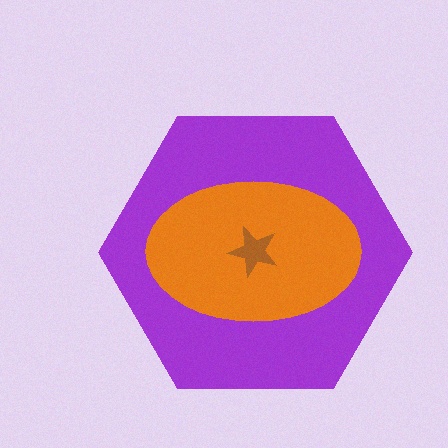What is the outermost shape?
The purple hexagon.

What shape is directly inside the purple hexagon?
The orange ellipse.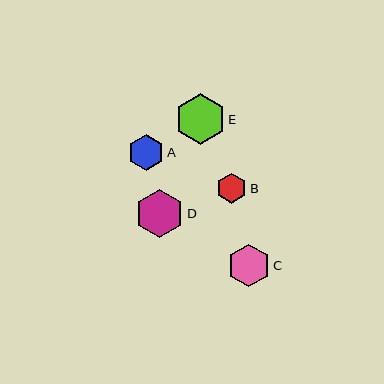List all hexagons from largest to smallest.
From largest to smallest: E, D, C, A, B.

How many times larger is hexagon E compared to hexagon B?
Hexagon E is approximately 1.7 times the size of hexagon B.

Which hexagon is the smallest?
Hexagon B is the smallest with a size of approximately 30 pixels.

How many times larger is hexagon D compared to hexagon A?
Hexagon D is approximately 1.3 times the size of hexagon A.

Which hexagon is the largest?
Hexagon E is the largest with a size of approximately 50 pixels.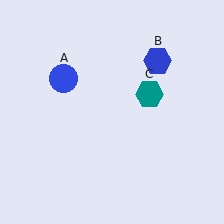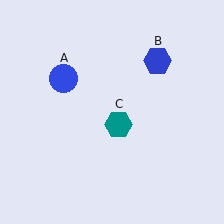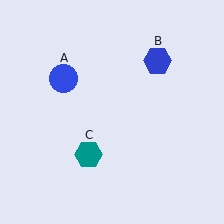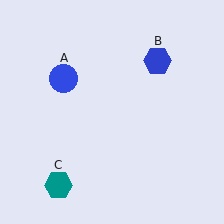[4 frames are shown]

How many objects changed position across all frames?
1 object changed position: teal hexagon (object C).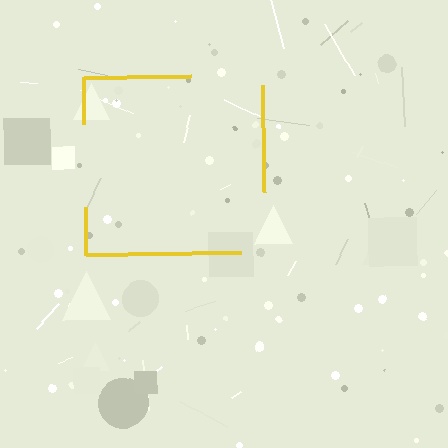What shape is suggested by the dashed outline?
The dashed outline suggests a square.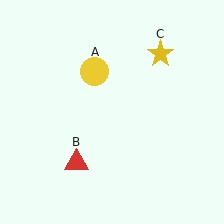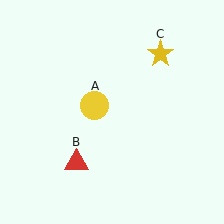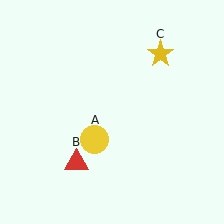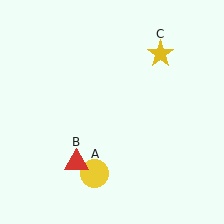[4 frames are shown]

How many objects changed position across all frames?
1 object changed position: yellow circle (object A).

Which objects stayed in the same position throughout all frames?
Red triangle (object B) and yellow star (object C) remained stationary.